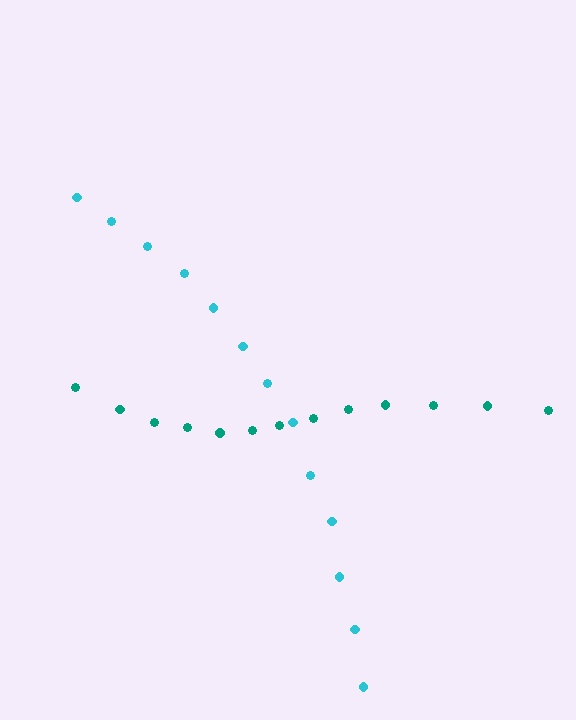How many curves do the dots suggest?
There are 2 distinct paths.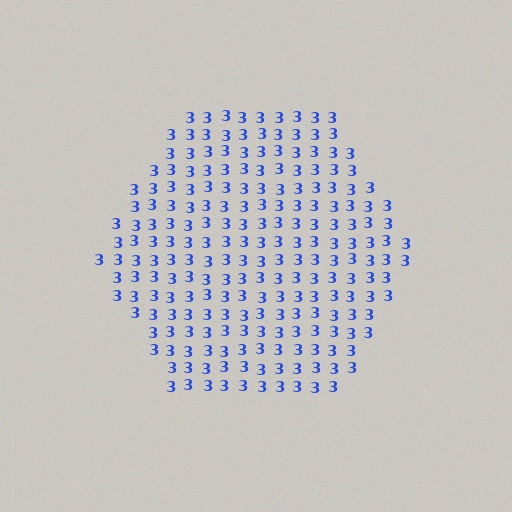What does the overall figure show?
The overall figure shows a hexagon.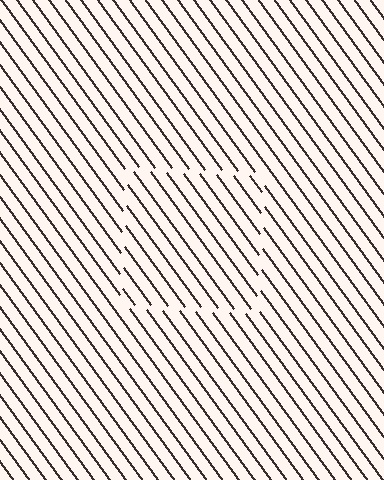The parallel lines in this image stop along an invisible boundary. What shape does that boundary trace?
An illusory square. The interior of the shape contains the same grating, shifted by half a period — the contour is defined by the phase discontinuity where line-ends from the inner and outer gratings abut.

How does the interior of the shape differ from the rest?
The interior of the shape contains the same grating, shifted by half a period — the contour is defined by the phase discontinuity where line-ends from the inner and outer gratings abut.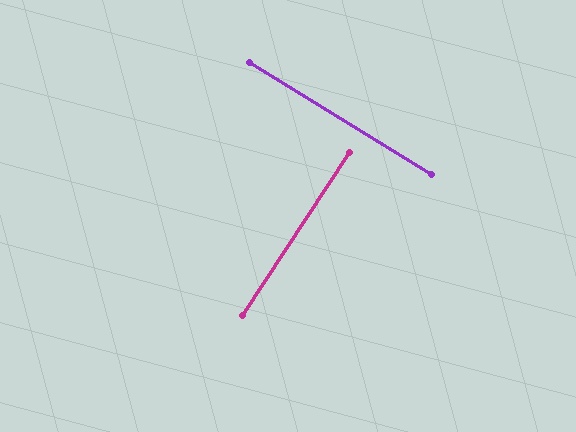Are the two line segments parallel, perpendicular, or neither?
Perpendicular — they meet at approximately 88°.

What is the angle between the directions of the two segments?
Approximately 88 degrees.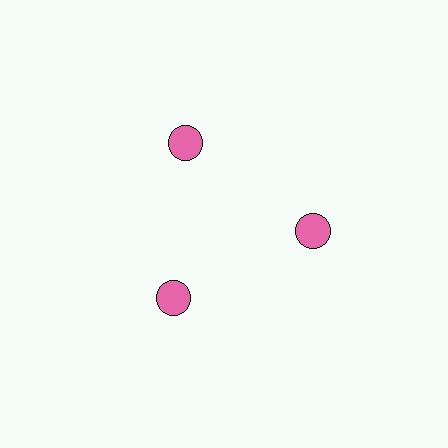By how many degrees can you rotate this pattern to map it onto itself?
The pattern maps onto itself every 120 degrees of rotation.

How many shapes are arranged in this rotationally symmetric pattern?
There are 3 shapes, arranged in 3 groups of 1.